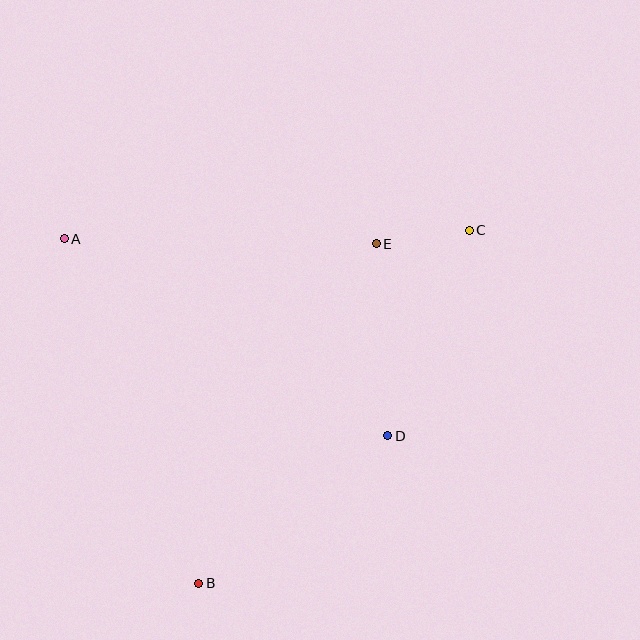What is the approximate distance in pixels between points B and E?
The distance between B and E is approximately 383 pixels.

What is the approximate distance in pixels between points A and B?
The distance between A and B is approximately 370 pixels.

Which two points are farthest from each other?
Points B and C are farthest from each other.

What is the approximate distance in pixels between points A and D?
The distance between A and D is approximately 379 pixels.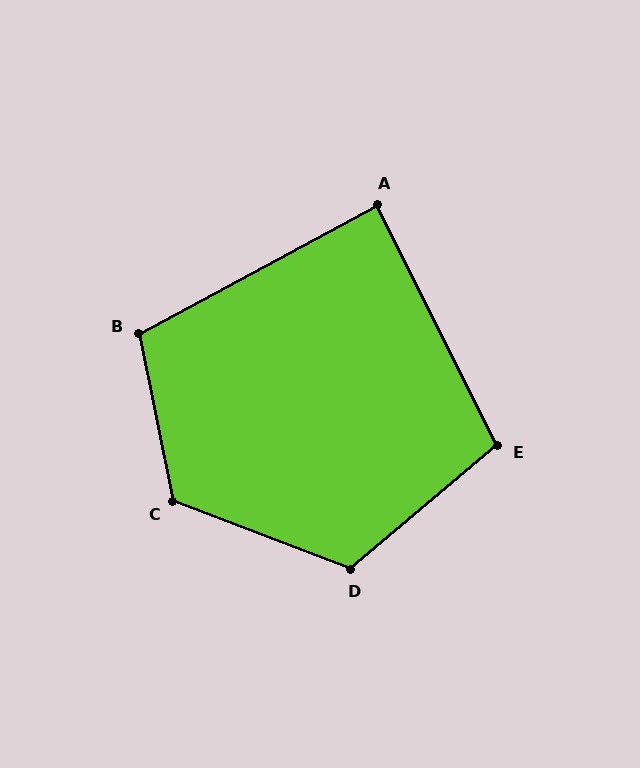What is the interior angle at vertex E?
Approximately 104 degrees (obtuse).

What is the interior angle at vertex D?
Approximately 119 degrees (obtuse).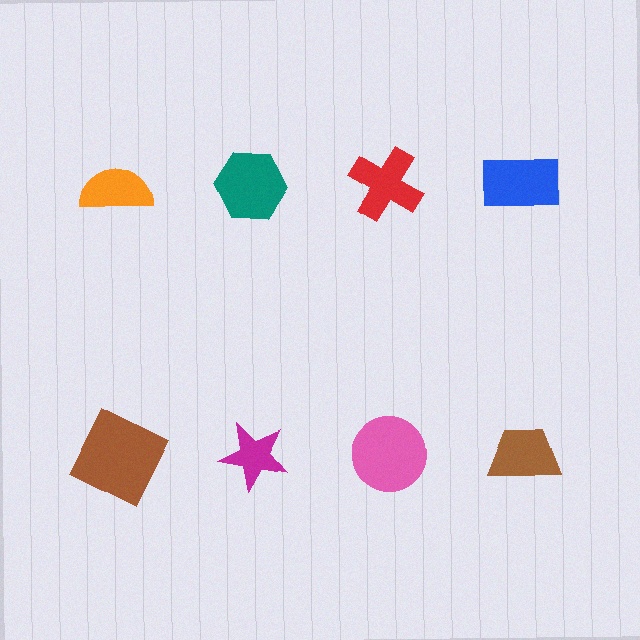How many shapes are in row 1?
4 shapes.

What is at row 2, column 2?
A magenta star.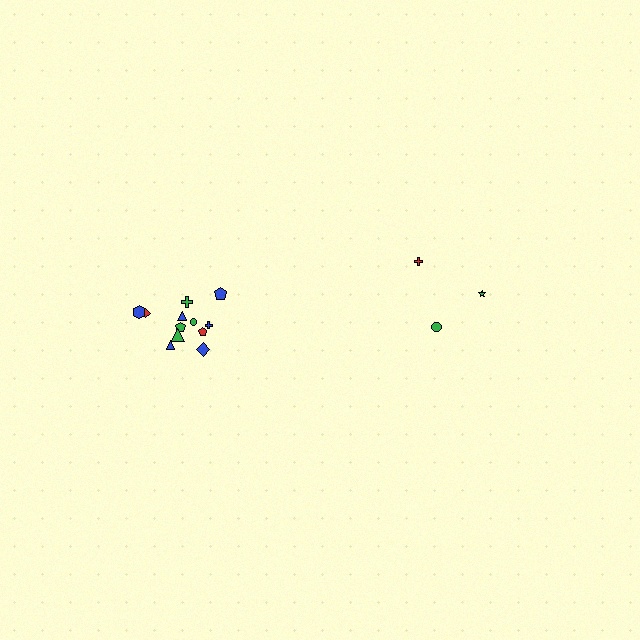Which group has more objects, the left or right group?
The left group.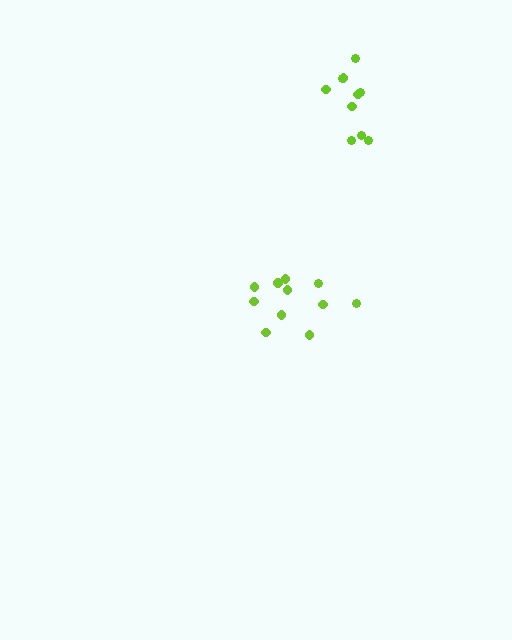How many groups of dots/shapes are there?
There are 2 groups.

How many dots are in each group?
Group 1: 11 dots, Group 2: 10 dots (21 total).